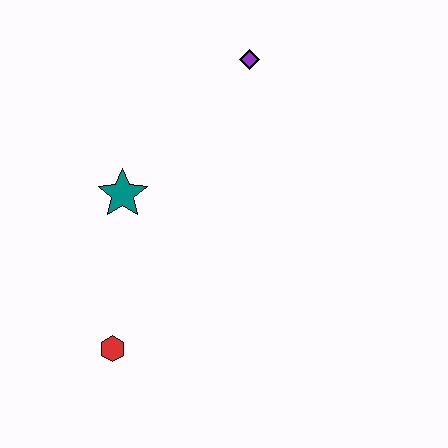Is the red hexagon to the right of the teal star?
No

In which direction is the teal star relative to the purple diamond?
The teal star is below the purple diamond.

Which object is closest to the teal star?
The red hexagon is closest to the teal star.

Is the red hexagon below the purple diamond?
Yes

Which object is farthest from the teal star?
The purple diamond is farthest from the teal star.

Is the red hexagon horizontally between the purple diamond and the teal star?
No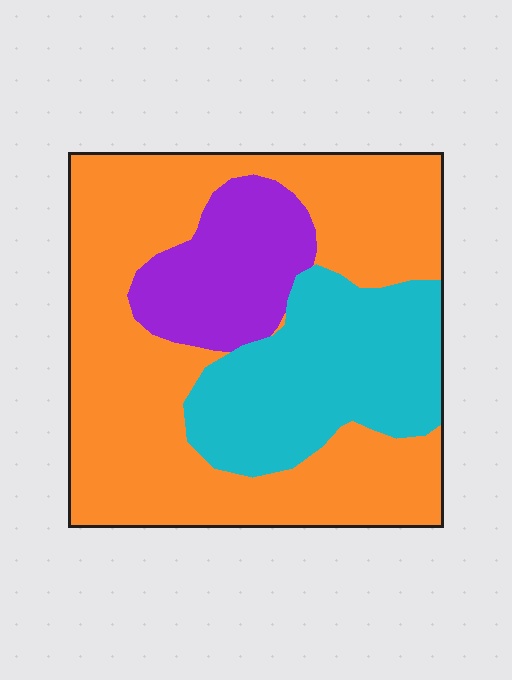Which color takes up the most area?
Orange, at roughly 60%.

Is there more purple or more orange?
Orange.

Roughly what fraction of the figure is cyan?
Cyan covers about 25% of the figure.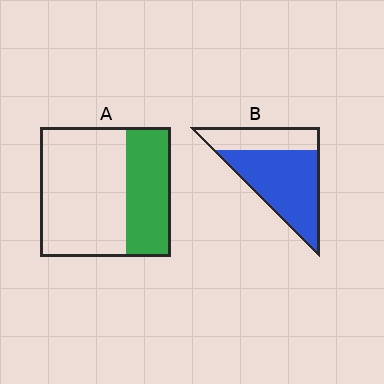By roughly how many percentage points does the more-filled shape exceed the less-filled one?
By roughly 35 percentage points (B over A).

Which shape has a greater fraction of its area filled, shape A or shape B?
Shape B.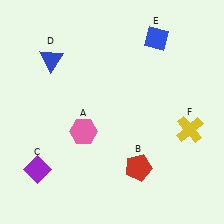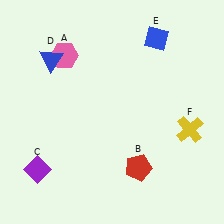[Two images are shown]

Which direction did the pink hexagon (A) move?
The pink hexagon (A) moved up.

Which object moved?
The pink hexagon (A) moved up.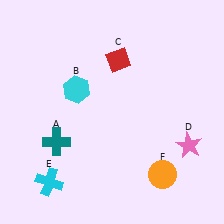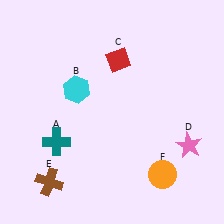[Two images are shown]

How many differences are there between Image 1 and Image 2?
There is 1 difference between the two images.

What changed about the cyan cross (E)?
In Image 1, E is cyan. In Image 2, it changed to brown.